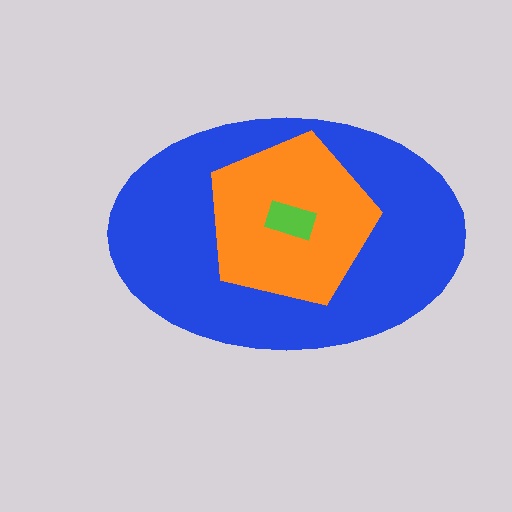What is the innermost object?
The lime rectangle.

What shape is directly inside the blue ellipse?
The orange pentagon.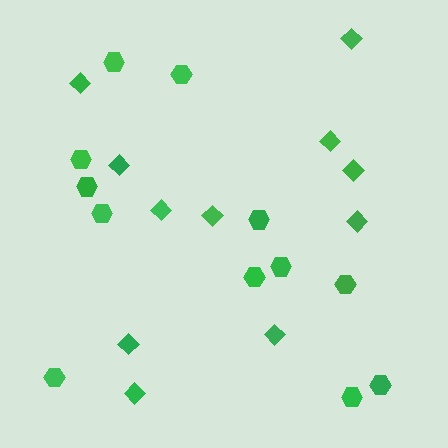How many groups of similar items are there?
There are 2 groups: one group of diamonds (11) and one group of hexagons (12).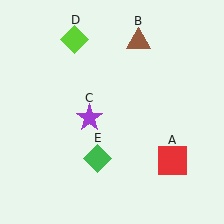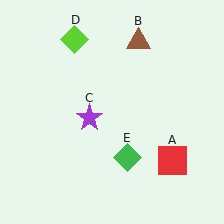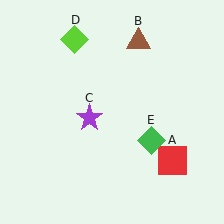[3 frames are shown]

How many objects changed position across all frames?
1 object changed position: green diamond (object E).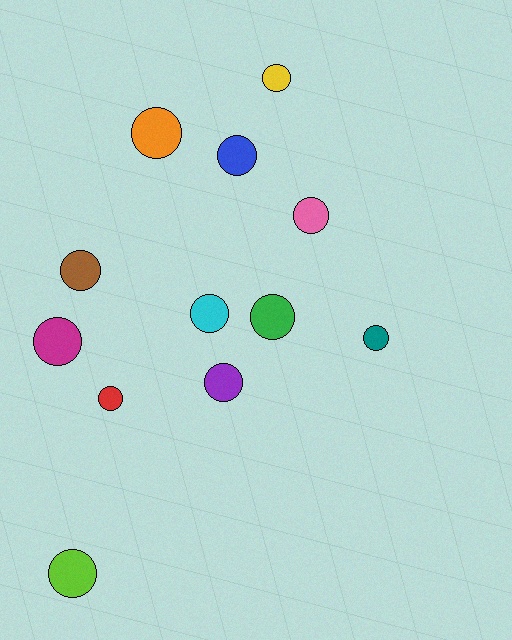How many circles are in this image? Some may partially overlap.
There are 12 circles.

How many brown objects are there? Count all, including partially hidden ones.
There is 1 brown object.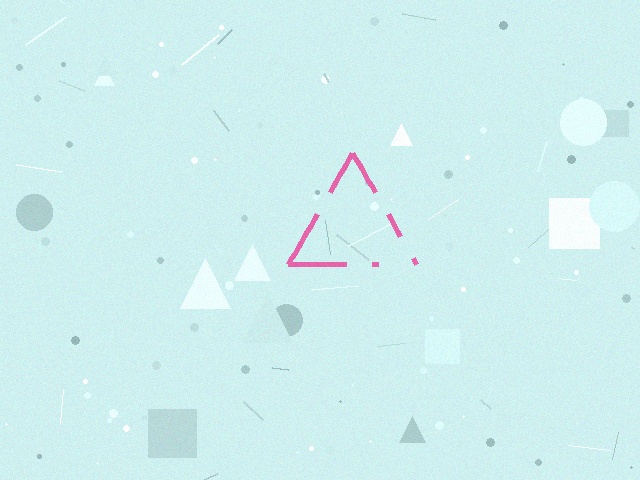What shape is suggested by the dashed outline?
The dashed outline suggests a triangle.